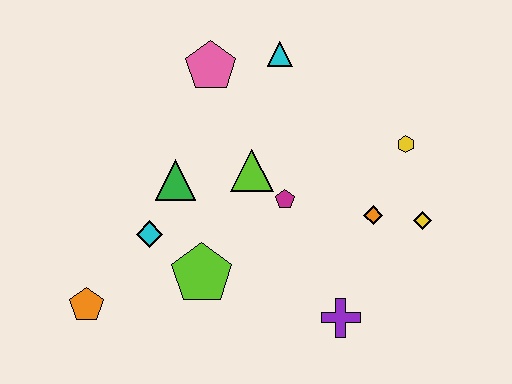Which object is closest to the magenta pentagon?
The lime triangle is closest to the magenta pentagon.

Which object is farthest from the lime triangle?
The orange pentagon is farthest from the lime triangle.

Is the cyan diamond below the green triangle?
Yes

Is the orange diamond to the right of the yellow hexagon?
No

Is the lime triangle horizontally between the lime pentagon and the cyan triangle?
Yes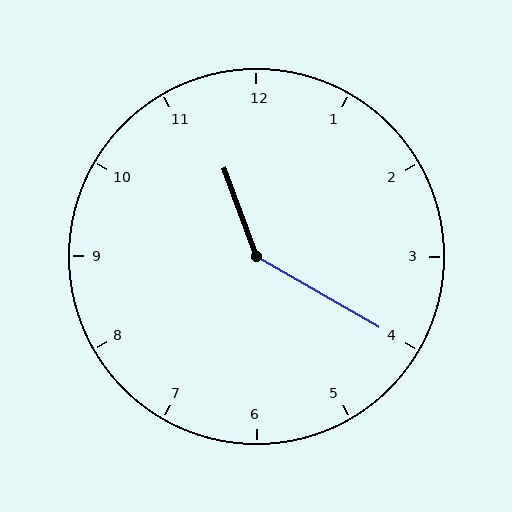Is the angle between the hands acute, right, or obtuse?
It is obtuse.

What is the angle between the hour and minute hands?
Approximately 140 degrees.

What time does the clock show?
11:20.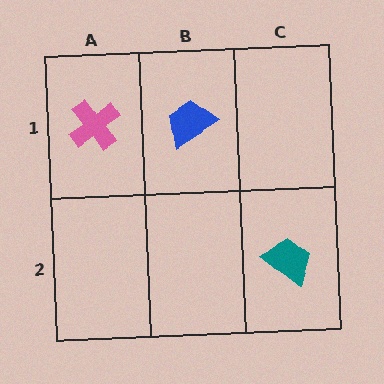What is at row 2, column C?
A teal trapezoid.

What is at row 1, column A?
A pink cross.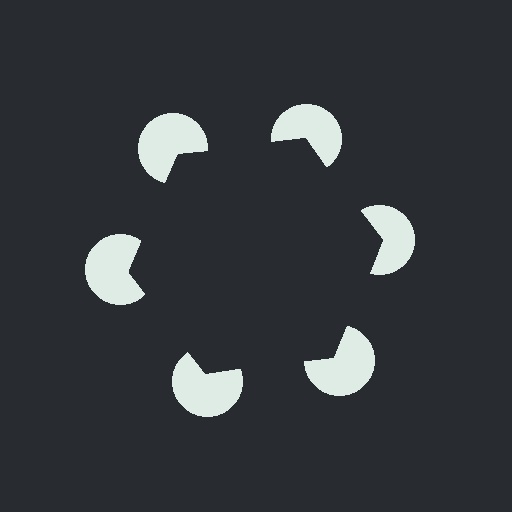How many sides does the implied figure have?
6 sides.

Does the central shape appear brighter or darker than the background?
It typically appears slightly darker than the background, even though no actual brightness change is drawn.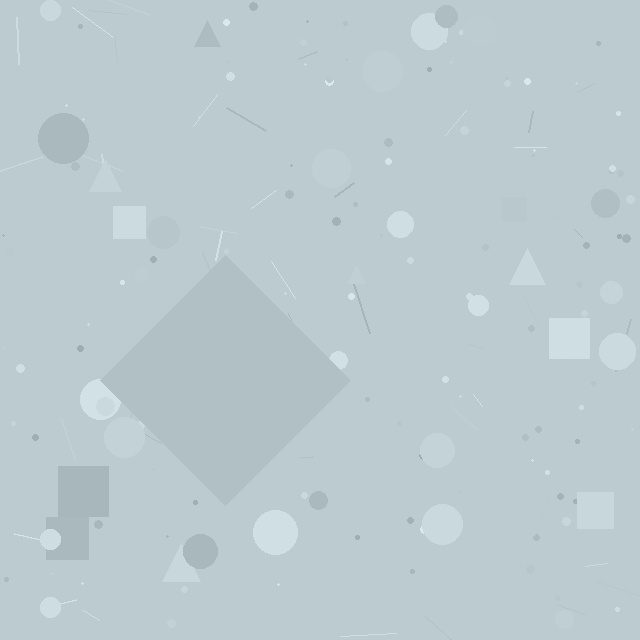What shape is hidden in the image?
A diamond is hidden in the image.